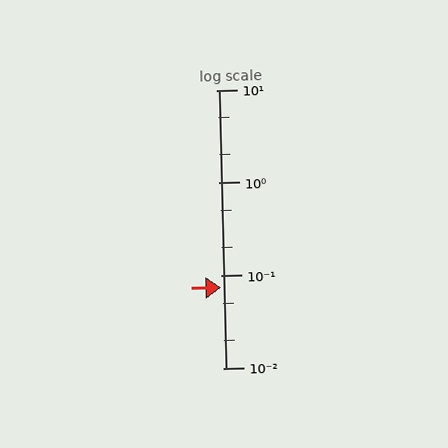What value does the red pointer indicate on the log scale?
The pointer indicates approximately 0.073.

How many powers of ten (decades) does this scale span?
The scale spans 3 decades, from 0.01 to 10.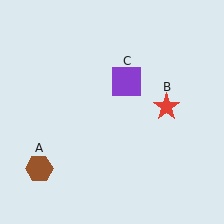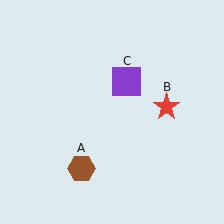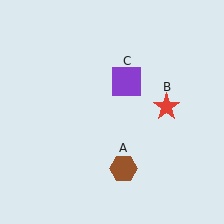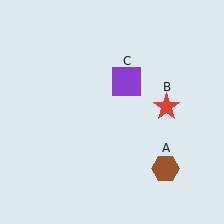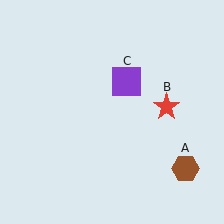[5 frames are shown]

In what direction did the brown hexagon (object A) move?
The brown hexagon (object A) moved right.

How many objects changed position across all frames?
1 object changed position: brown hexagon (object A).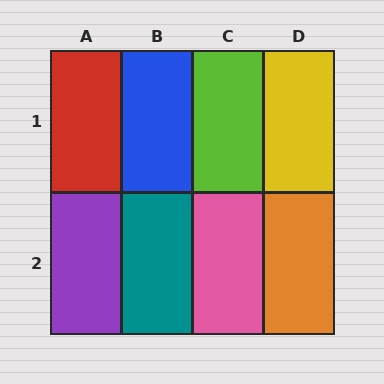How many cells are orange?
1 cell is orange.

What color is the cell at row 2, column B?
Teal.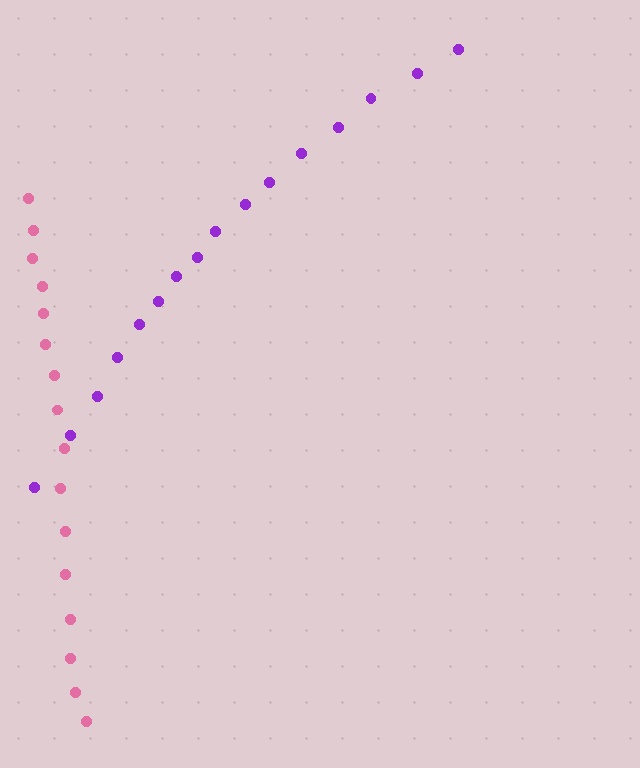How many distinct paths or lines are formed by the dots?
There are 2 distinct paths.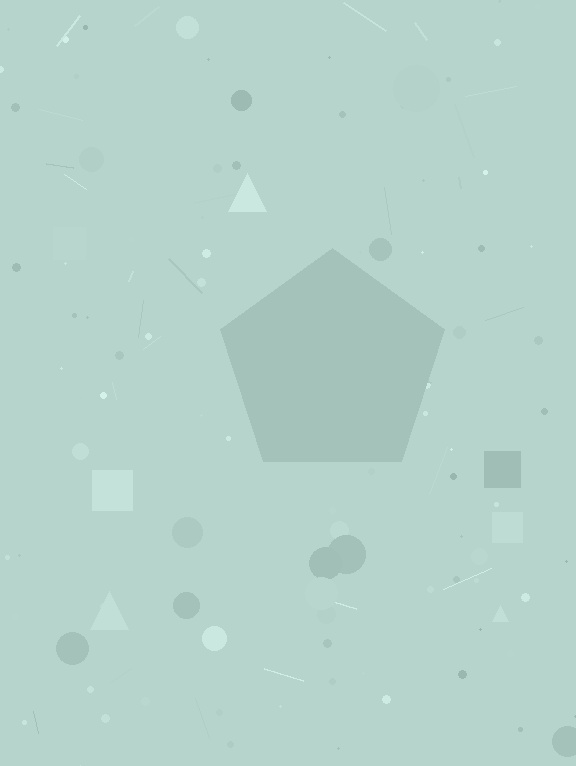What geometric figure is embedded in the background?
A pentagon is embedded in the background.